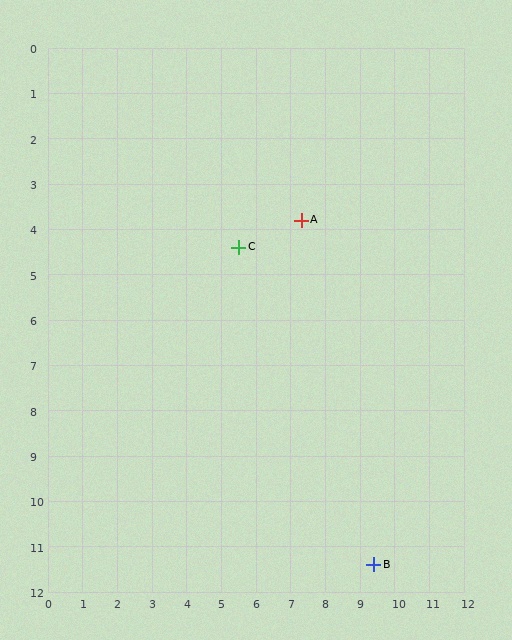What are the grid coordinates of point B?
Point B is at approximately (9.4, 11.4).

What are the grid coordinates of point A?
Point A is at approximately (7.3, 3.8).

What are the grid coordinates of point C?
Point C is at approximately (5.5, 4.4).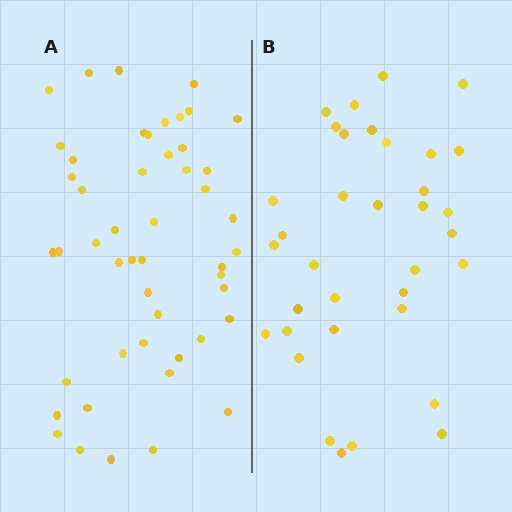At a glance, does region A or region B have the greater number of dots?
Region A (the left region) has more dots.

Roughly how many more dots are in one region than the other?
Region A has approximately 15 more dots than region B.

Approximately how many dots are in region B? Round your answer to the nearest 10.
About 40 dots. (The exact count is 35, which rounds to 40.)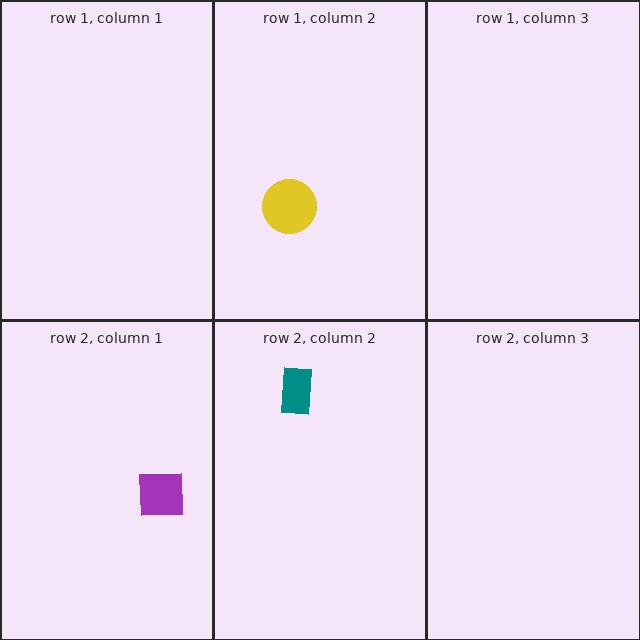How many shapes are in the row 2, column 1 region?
1.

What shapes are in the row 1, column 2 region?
The yellow circle.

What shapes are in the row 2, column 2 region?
The teal rectangle.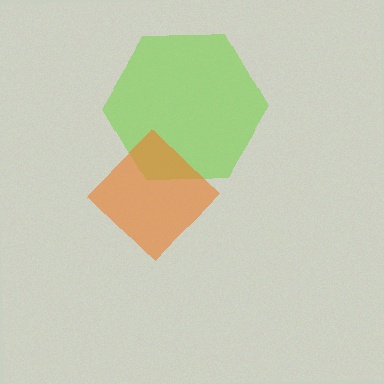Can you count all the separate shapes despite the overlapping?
Yes, there are 2 separate shapes.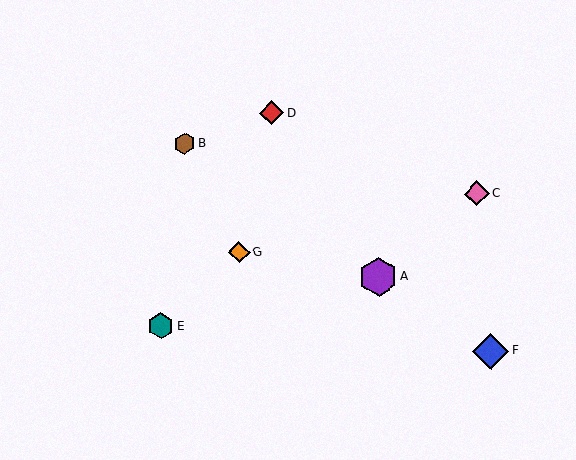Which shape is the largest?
The purple hexagon (labeled A) is the largest.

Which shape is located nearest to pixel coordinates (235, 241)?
The orange diamond (labeled G) at (239, 252) is nearest to that location.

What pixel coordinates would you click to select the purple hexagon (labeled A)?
Click at (378, 277) to select the purple hexagon A.